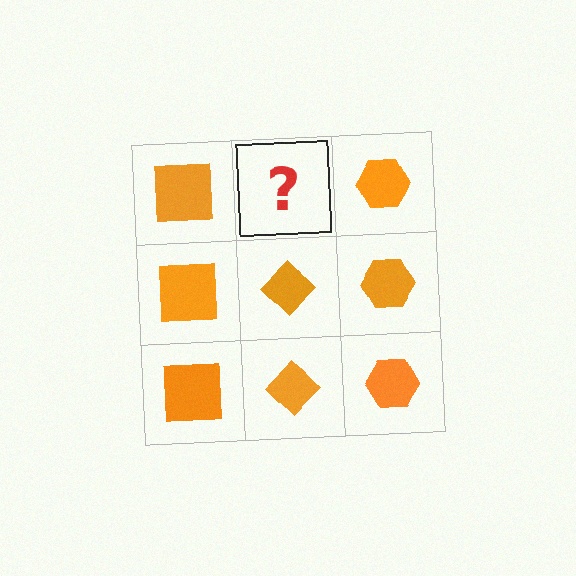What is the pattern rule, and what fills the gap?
The rule is that each column has a consistent shape. The gap should be filled with an orange diamond.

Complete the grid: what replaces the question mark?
The question mark should be replaced with an orange diamond.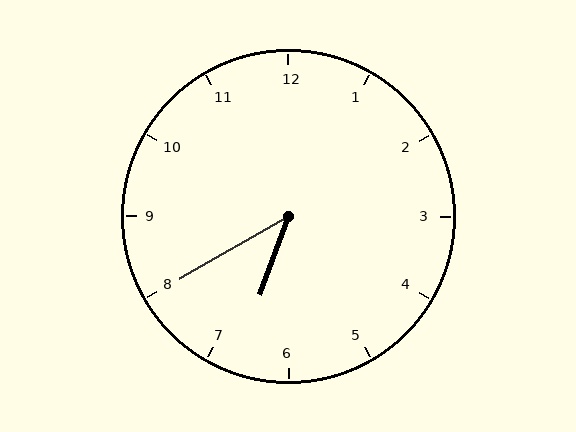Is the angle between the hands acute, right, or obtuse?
It is acute.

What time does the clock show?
6:40.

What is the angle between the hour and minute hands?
Approximately 40 degrees.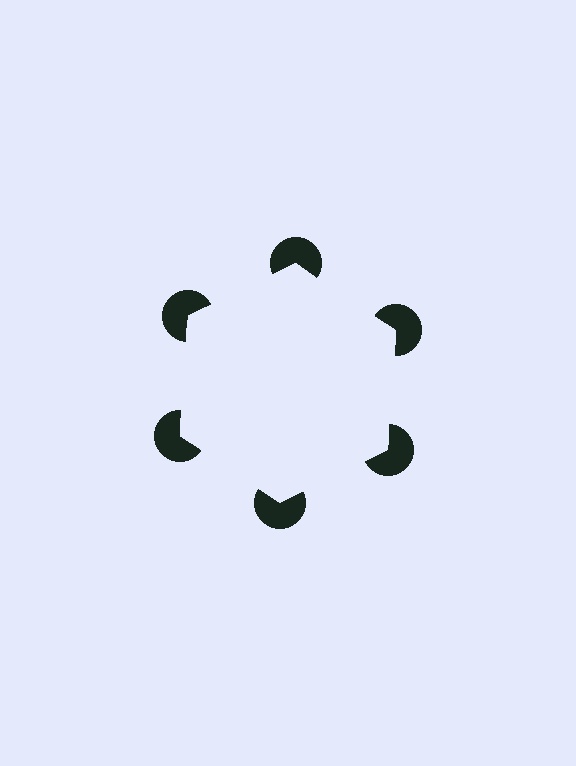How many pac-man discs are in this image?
There are 6 — one at each vertex of the illusory hexagon.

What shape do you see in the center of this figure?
An illusory hexagon — its edges are inferred from the aligned wedge cuts in the pac-man discs, not physically drawn.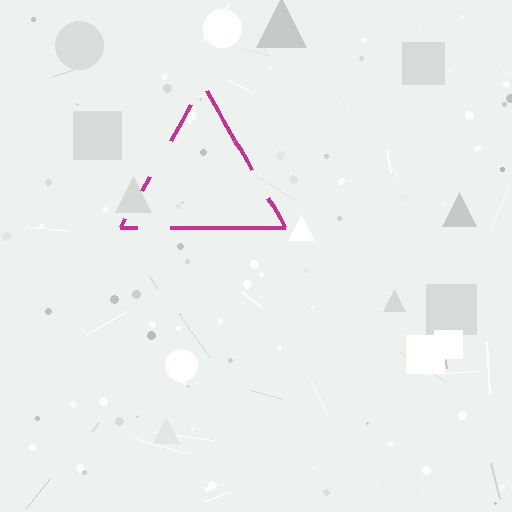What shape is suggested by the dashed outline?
The dashed outline suggests a triangle.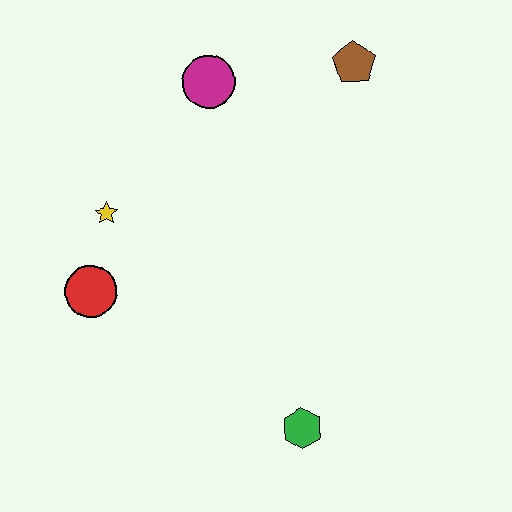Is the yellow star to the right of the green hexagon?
No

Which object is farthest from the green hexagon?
The brown pentagon is farthest from the green hexagon.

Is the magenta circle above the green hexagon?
Yes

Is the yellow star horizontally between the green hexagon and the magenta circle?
No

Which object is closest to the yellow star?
The red circle is closest to the yellow star.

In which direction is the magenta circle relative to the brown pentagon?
The magenta circle is to the left of the brown pentagon.